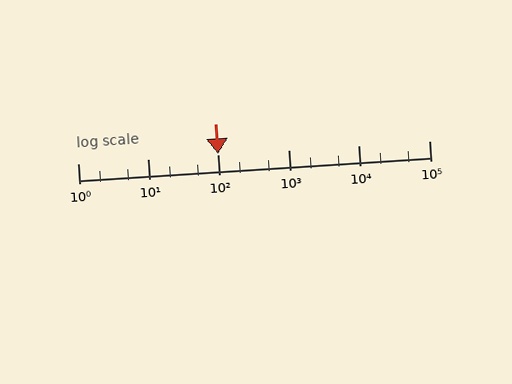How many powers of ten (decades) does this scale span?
The scale spans 5 decades, from 1 to 100000.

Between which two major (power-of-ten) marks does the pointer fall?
The pointer is between 100 and 1000.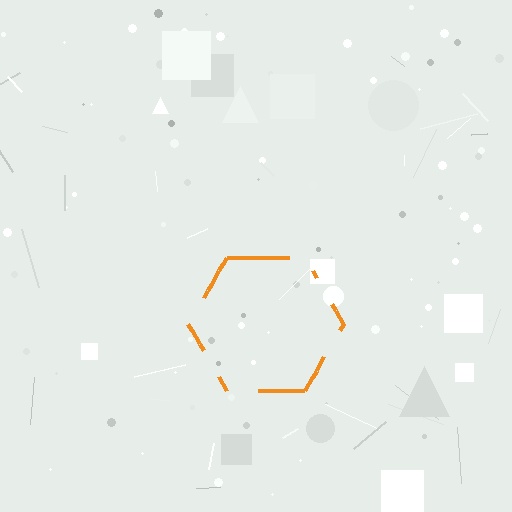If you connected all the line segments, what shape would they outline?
They would outline a hexagon.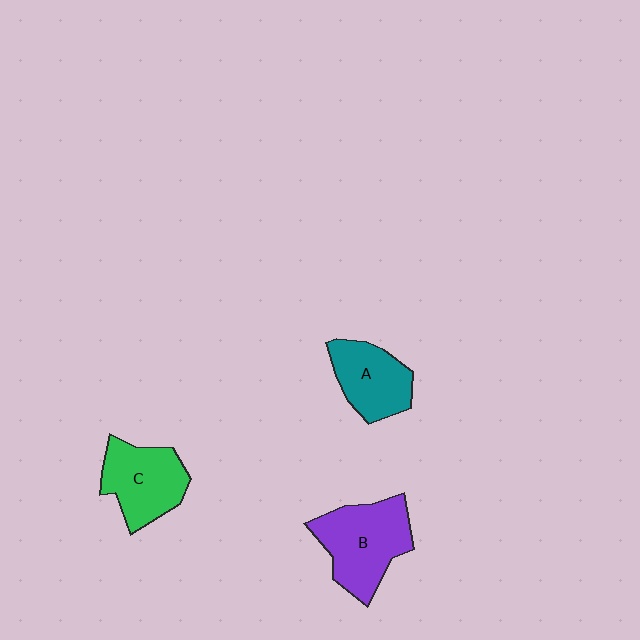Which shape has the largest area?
Shape B (purple).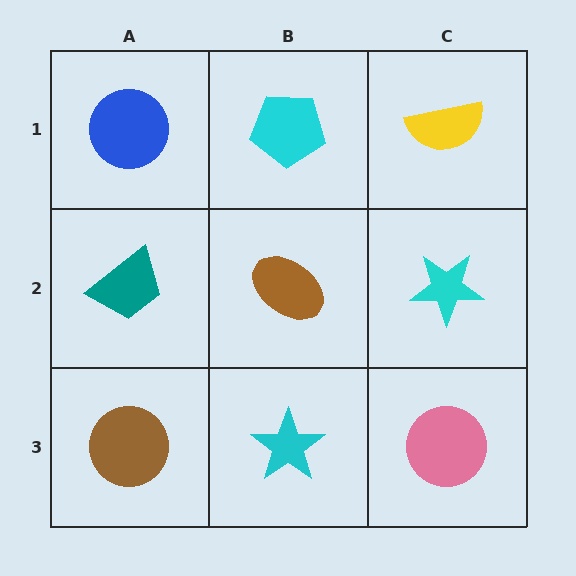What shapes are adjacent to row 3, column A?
A teal trapezoid (row 2, column A), a cyan star (row 3, column B).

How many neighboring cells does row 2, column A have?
3.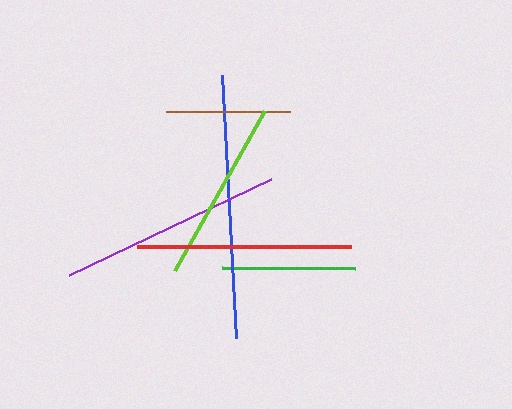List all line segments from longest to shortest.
From longest to shortest: blue, purple, red, lime, green, brown.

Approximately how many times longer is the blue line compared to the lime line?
The blue line is approximately 1.4 times the length of the lime line.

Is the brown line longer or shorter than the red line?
The red line is longer than the brown line.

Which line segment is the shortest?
The brown line is the shortest at approximately 124 pixels.